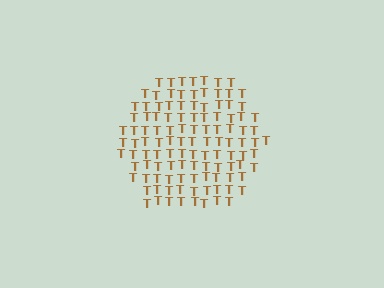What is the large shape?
The large shape is a hexagon.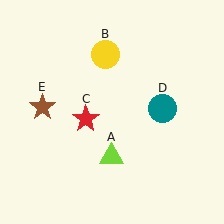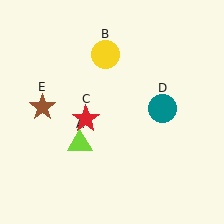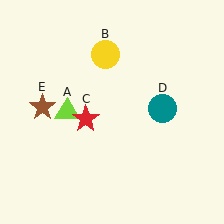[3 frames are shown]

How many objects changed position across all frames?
1 object changed position: lime triangle (object A).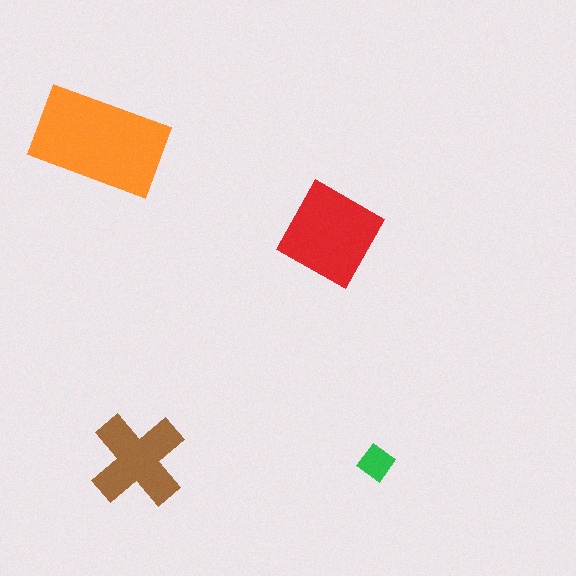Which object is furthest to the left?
The orange rectangle is leftmost.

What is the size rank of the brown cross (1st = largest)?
3rd.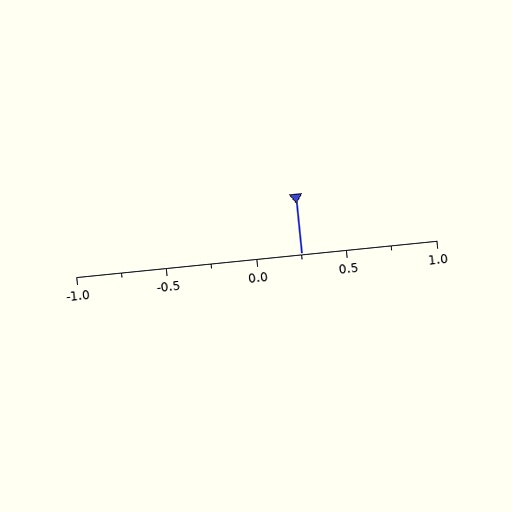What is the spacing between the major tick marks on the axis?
The major ticks are spaced 0.5 apart.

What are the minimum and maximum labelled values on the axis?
The axis runs from -1.0 to 1.0.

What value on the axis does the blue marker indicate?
The marker indicates approximately 0.25.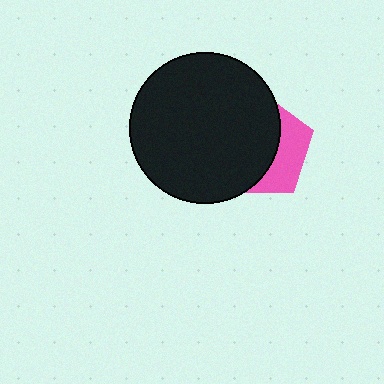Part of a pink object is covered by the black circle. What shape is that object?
It is a pentagon.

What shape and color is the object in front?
The object in front is a black circle.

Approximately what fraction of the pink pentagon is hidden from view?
Roughly 66% of the pink pentagon is hidden behind the black circle.